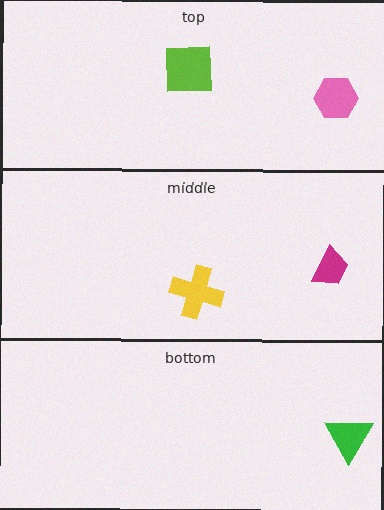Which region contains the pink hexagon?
The top region.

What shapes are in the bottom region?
The green triangle.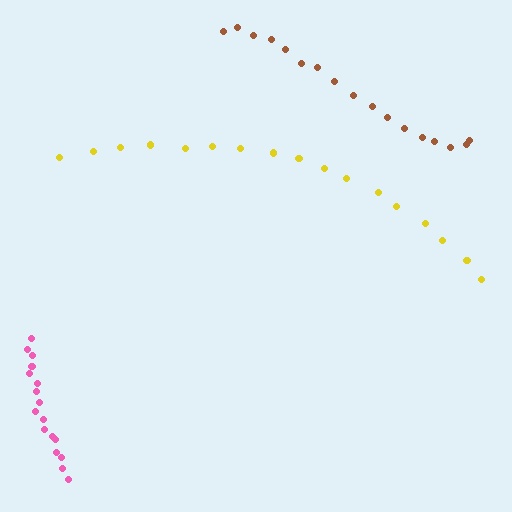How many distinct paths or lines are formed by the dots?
There are 3 distinct paths.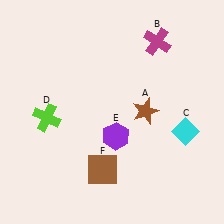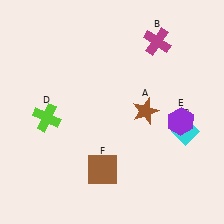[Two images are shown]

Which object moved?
The purple hexagon (E) moved right.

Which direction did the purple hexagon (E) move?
The purple hexagon (E) moved right.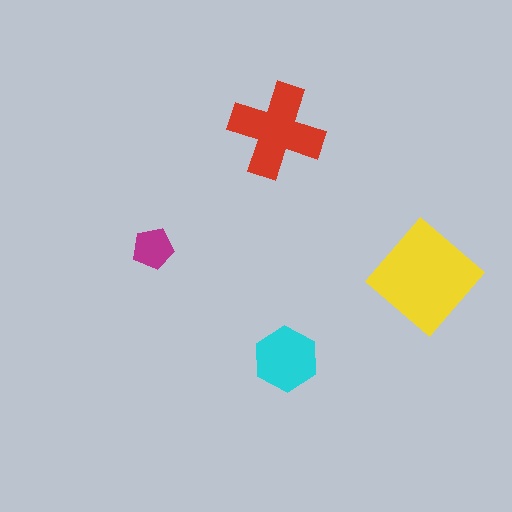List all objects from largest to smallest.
The yellow diamond, the red cross, the cyan hexagon, the magenta pentagon.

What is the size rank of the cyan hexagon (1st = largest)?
3rd.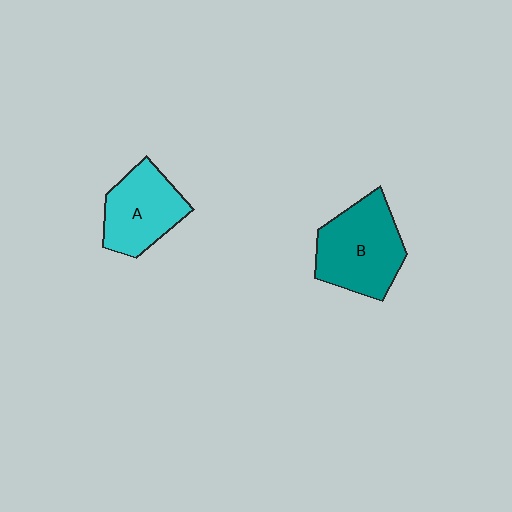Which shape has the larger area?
Shape B (teal).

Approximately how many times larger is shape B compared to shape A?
Approximately 1.2 times.